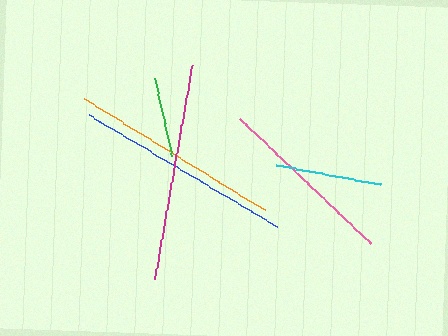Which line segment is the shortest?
The green line is the shortest at approximately 80 pixels.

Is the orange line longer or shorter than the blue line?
The blue line is longer than the orange line.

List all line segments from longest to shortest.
From longest to shortest: blue, magenta, orange, pink, cyan, green.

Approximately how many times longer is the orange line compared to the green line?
The orange line is approximately 2.7 times the length of the green line.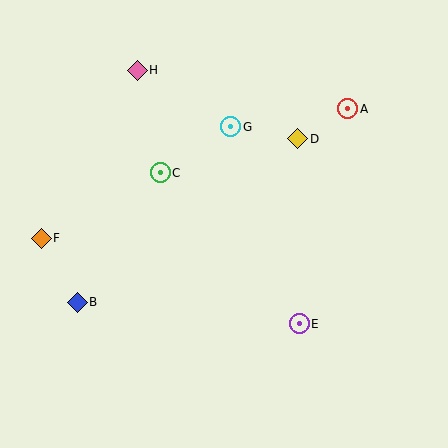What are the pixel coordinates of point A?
Point A is at (348, 109).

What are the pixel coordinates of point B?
Point B is at (77, 302).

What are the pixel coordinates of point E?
Point E is at (299, 324).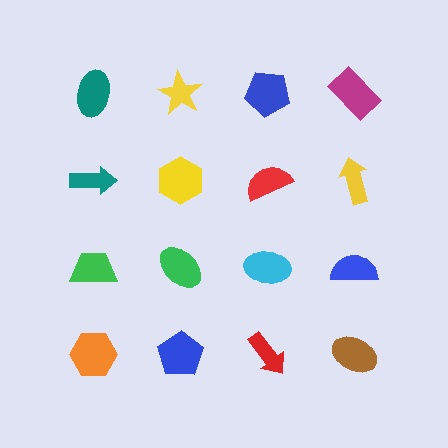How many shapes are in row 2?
4 shapes.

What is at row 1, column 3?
A blue pentagon.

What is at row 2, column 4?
A yellow arrow.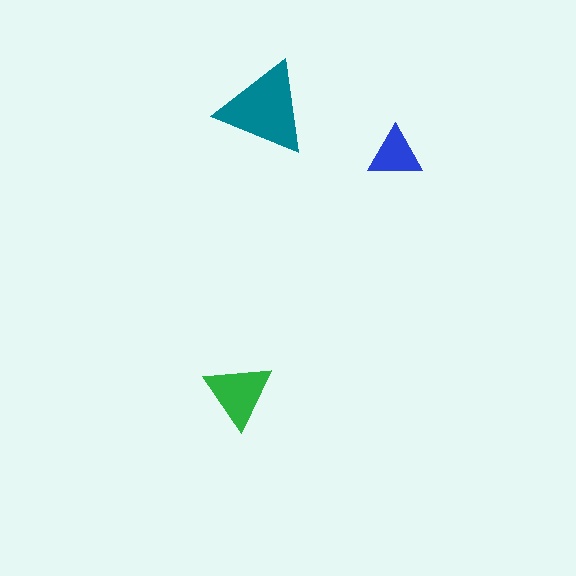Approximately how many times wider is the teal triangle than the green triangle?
About 1.5 times wider.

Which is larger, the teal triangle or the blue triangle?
The teal one.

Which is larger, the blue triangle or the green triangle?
The green one.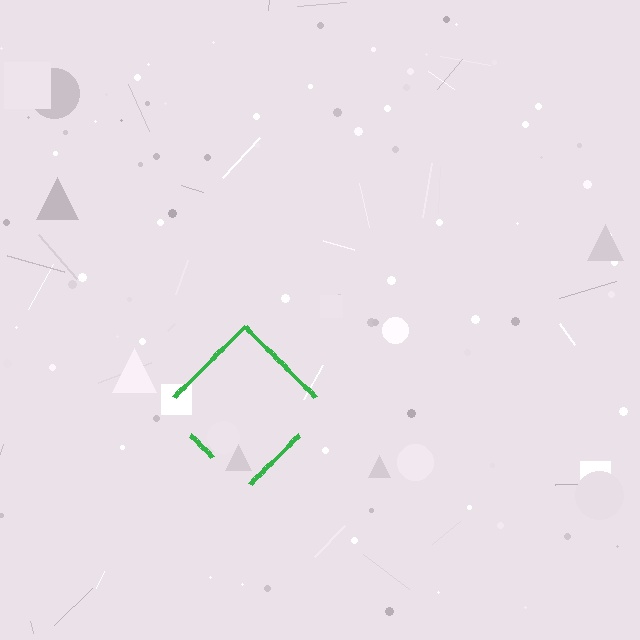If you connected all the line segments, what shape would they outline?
They would outline a diamond.